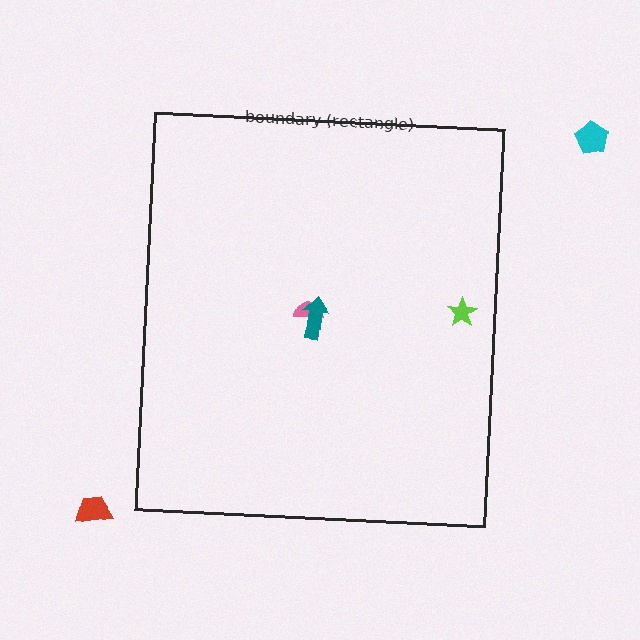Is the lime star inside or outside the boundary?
Inside.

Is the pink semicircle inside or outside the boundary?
Inside.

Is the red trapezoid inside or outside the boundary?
Outside.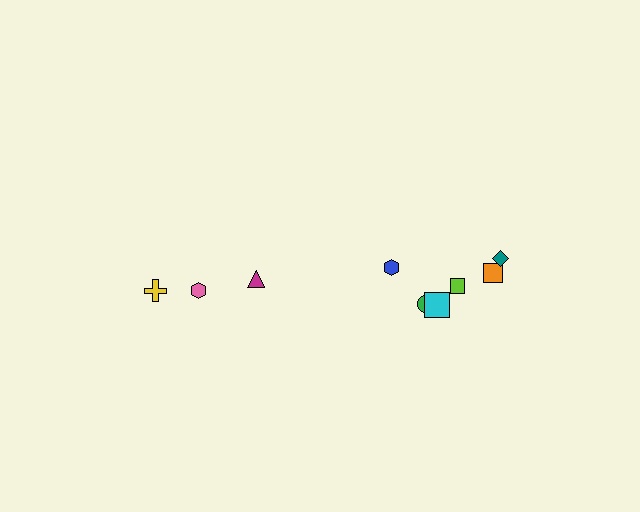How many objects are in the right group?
There are 6 objects.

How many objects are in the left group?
There are 3 objects.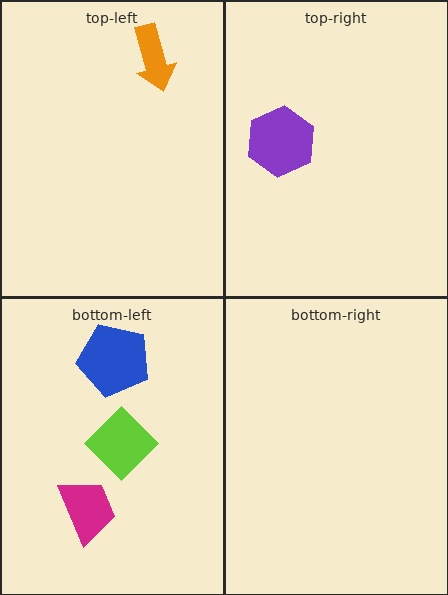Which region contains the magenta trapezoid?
The bottom-left region.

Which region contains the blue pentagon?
The bottom-left region.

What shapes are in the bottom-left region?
The blue pentagon, the lime diamond, the magenta trapezoid.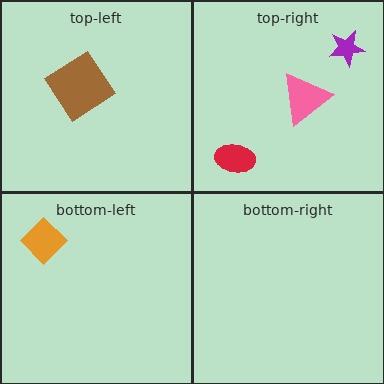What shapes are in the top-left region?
The brown diamond.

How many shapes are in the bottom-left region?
1.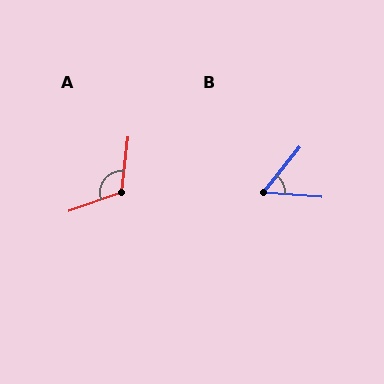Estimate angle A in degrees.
Approximately 116 degrees.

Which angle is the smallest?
B, at approximately 57 degrees.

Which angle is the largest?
A, at approximately 116 degrees.